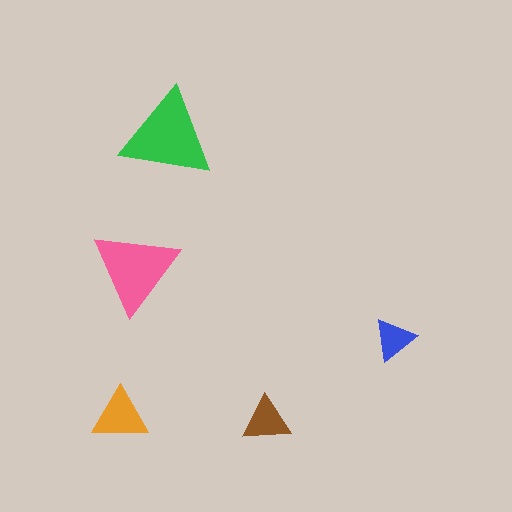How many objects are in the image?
There are 5 objects in the image.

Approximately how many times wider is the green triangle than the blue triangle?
About 2 times wider.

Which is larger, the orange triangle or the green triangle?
The green one.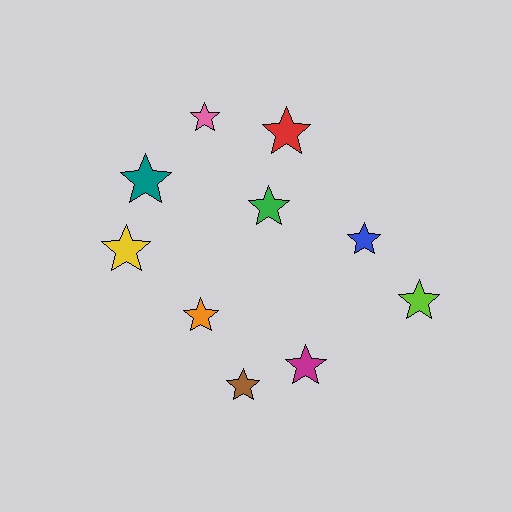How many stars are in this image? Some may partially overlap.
There are 10 stars.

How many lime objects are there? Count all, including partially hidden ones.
There is 1 lime object.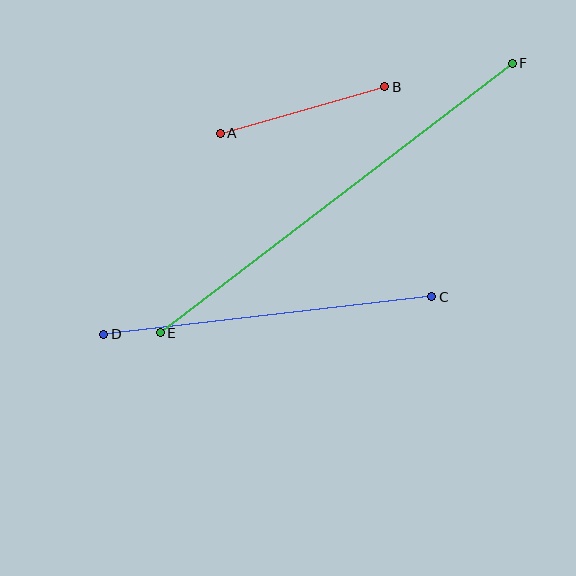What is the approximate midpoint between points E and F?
The midpoint is at approximately (336, 198) pixels.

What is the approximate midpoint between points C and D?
The midpoint is at approximately (268, 315) pixels.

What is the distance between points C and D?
The distance is approximately 330 pixels.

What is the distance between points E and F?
The distance is approximately 443 pixels.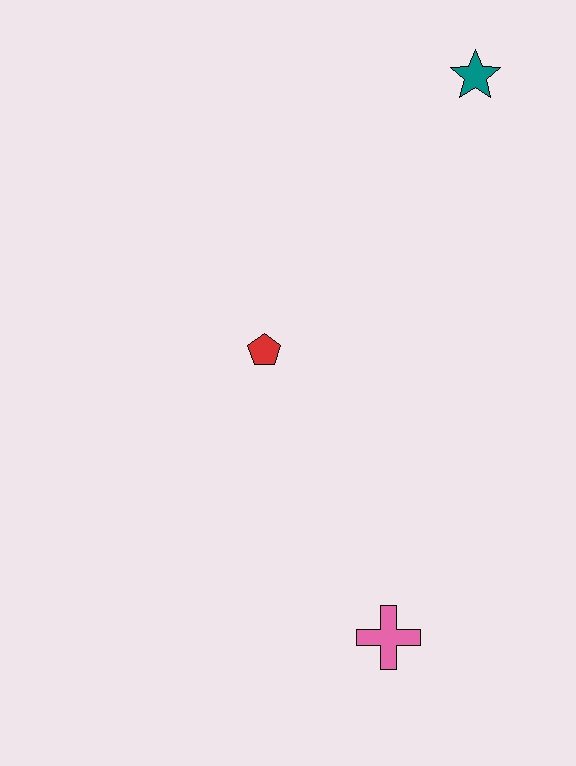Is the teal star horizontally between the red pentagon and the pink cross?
No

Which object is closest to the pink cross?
The red pentagon is closest to the pink cross.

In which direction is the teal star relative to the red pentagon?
The teal star is above the red pentagon.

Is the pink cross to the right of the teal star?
No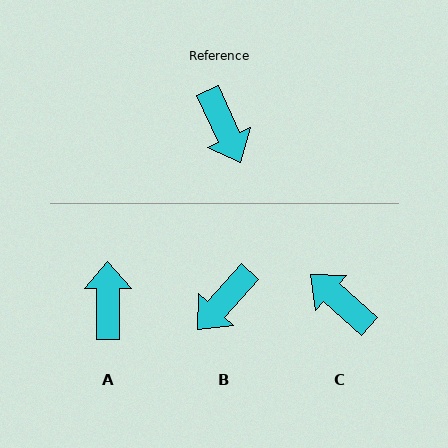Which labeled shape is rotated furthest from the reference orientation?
C, about 156 degrees away.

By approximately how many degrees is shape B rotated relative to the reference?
Approximately 67 degrees clockwise.